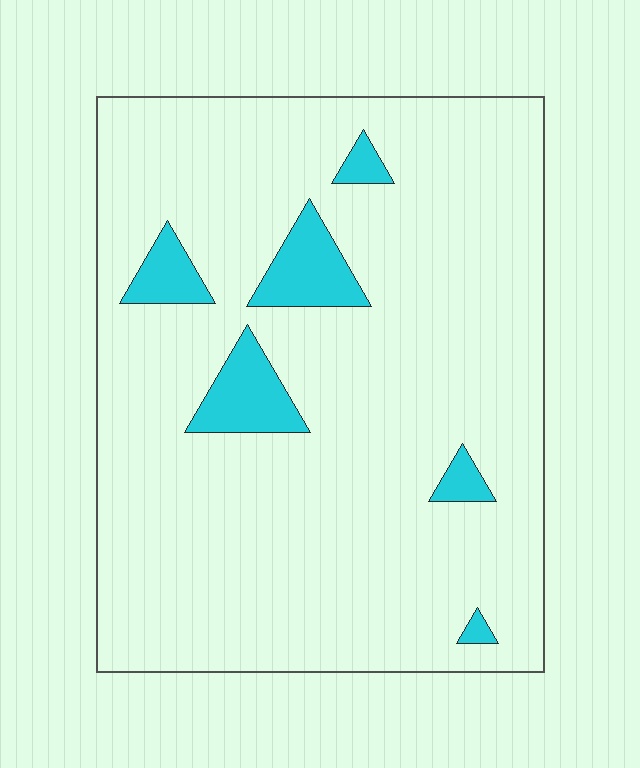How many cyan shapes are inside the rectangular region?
6.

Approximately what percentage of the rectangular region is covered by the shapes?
Approximately 10%.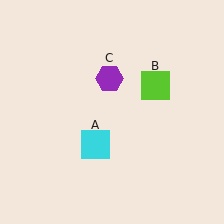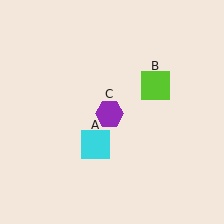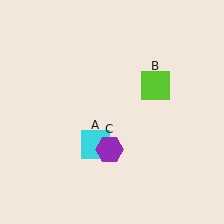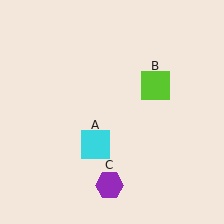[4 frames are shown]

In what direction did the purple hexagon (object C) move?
The purple hexagon (object C) moved down.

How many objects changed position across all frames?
1 object changed position: purple hexagon (object C).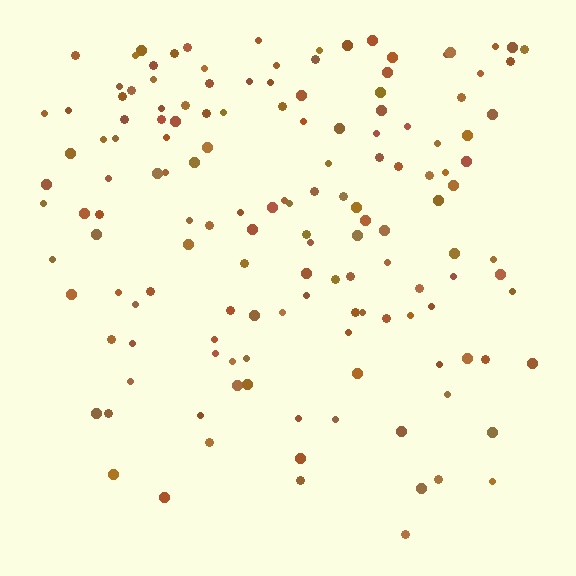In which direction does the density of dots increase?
From bottom to top, with the top side densest.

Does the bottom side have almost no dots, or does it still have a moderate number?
Still a moderate number, just noticeably fewer than the top.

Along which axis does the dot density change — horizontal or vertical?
Vertical.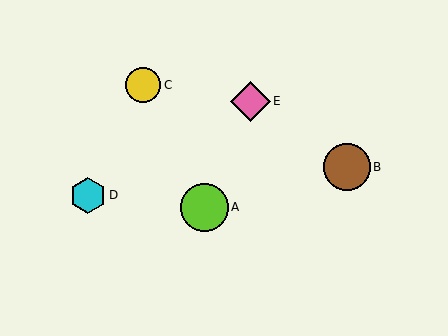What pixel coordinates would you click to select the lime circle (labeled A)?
Click at (204, 207) to select the lime circle A.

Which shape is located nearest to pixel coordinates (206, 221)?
The lime circle (labeled A) at (204, 207) is nearest to that location.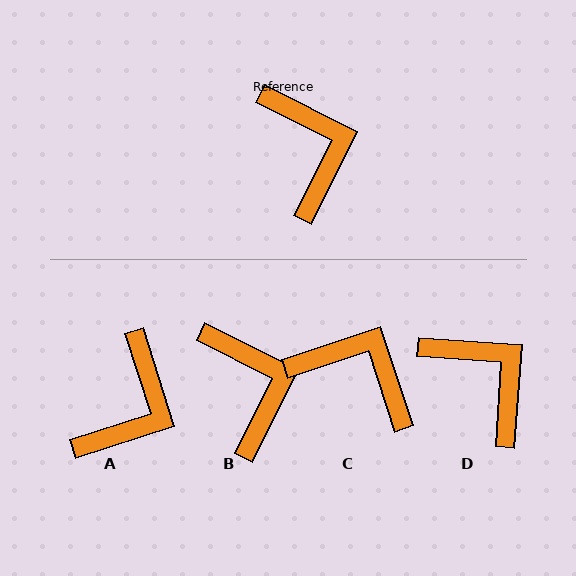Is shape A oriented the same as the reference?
No, it is off by about 46 degrees.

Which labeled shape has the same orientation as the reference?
B.